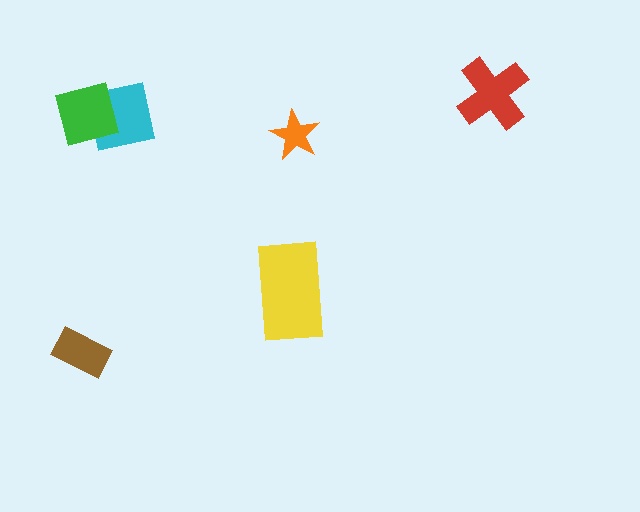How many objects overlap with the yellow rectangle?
0 objects overlap with the yellow rectangle.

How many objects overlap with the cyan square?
1 object overlaps with the cyan square.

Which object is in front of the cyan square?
The green square is in front of the cyan square.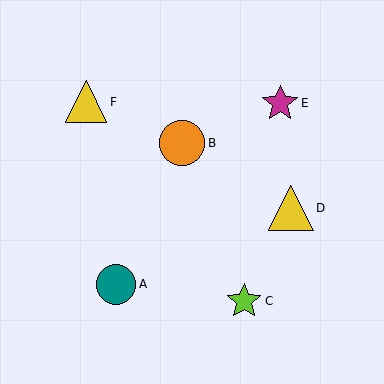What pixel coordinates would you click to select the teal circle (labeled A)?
Click at (116, 284) to select the teal circle A.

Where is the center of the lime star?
The center of the lime star is at (244, 301).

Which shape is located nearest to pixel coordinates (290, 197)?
The yellow triangle (labeled D) at (291, 208) is nearest to that location.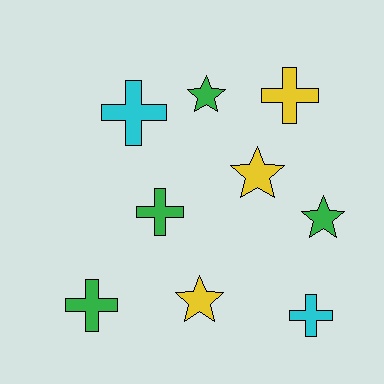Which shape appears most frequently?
Cross, with 5 objects.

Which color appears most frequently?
Green, with 4 objects.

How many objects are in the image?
There are 9 objects.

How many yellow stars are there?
There are 2 yellow stars.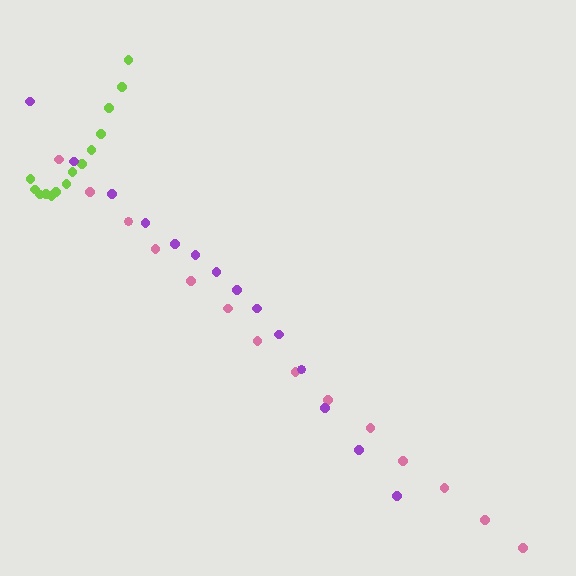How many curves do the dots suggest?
There are 3 distinct paths.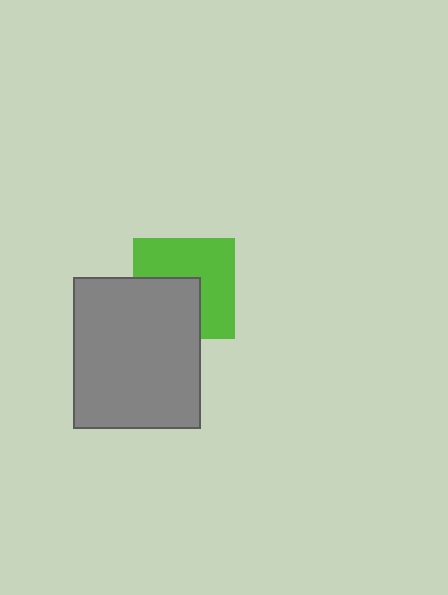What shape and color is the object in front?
The object in front is a gray rectangle.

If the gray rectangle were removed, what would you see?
You would see the complete lime square.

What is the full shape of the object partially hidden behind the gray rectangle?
The partially hidden object is a lime square.